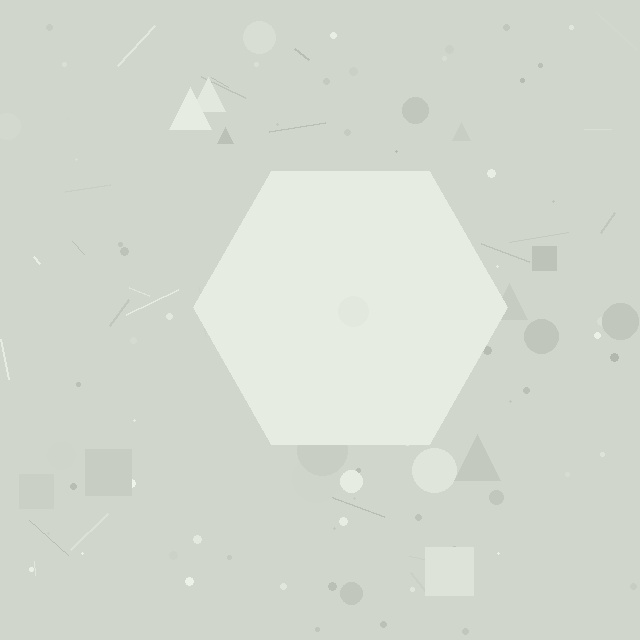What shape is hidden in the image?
A hexagon is hidden in the image.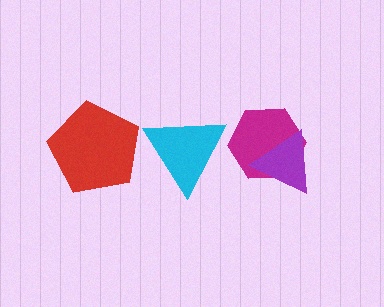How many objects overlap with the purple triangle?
1 object overlaps with the purple triangle.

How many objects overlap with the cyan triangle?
0 objects overlap with the cyan triangle.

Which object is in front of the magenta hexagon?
The purple triangle is in front of the magenta hexagon.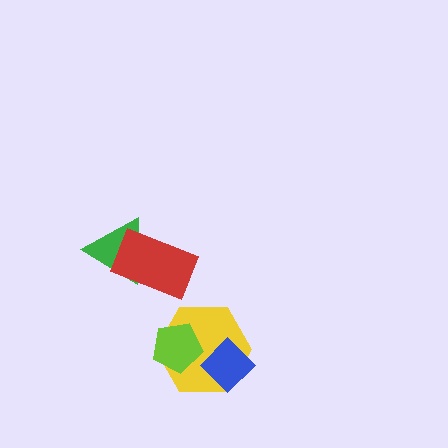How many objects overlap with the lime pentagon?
1 object overlaps with the lime pentagon.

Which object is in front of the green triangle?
The red rectangle is in front of the green triangle.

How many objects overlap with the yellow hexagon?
2 objects overlap with the yellow hexagon.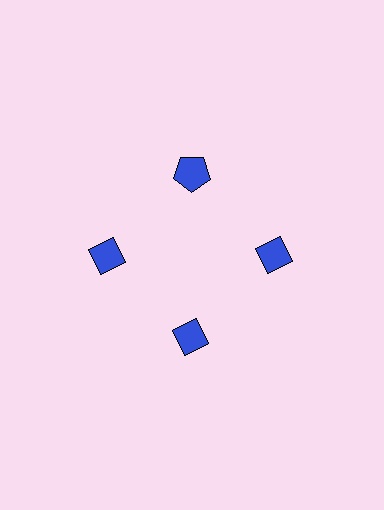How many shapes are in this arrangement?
There are 4 shapes arranged in a ring pattern.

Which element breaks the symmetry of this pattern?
The blue pentagon at roughly the 12 o'clock position breaks the symmetry. All other shapes are blue diamonds.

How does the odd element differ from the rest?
It has a different shape: pentagon instead of diamond.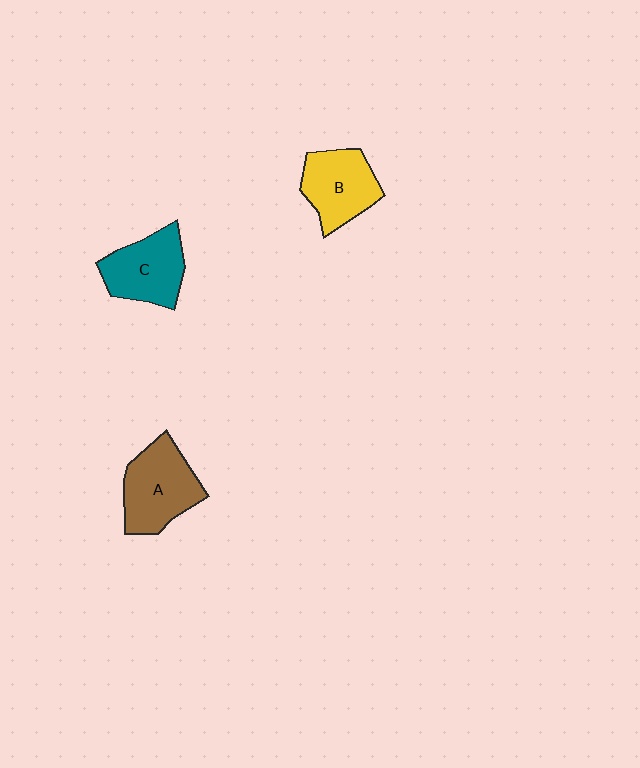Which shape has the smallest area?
Shape B (yellow).